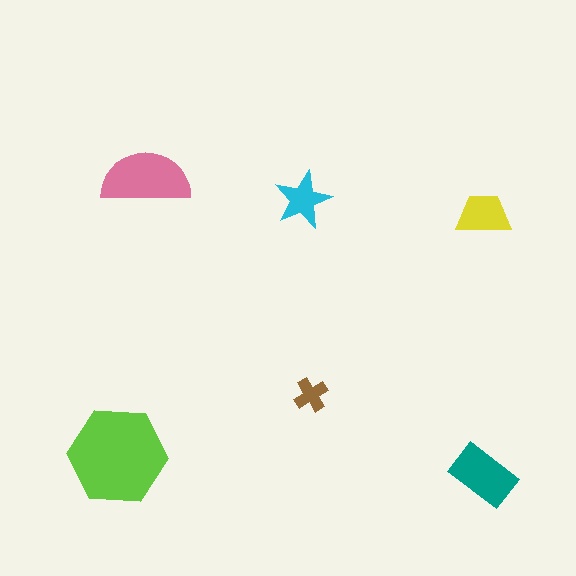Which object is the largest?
The lime hexagon.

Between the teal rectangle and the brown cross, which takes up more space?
The teal rectangle.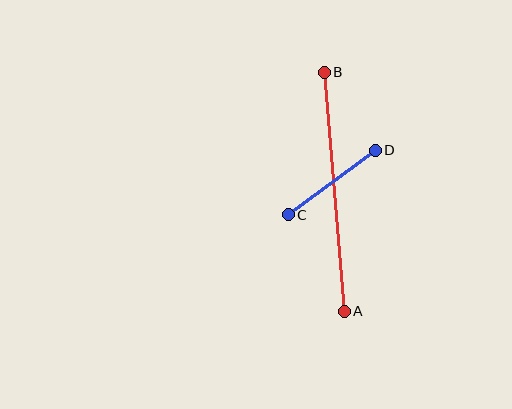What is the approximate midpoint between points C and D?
The midpoint is at approximately (332, 182) pixels.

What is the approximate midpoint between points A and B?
The midpoint is at approximately (334, 192) pixels.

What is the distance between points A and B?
The distance is approximately 240 pixels.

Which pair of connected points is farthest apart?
Points A and B are farthest apart.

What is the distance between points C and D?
The distance is approximately 108 pixels.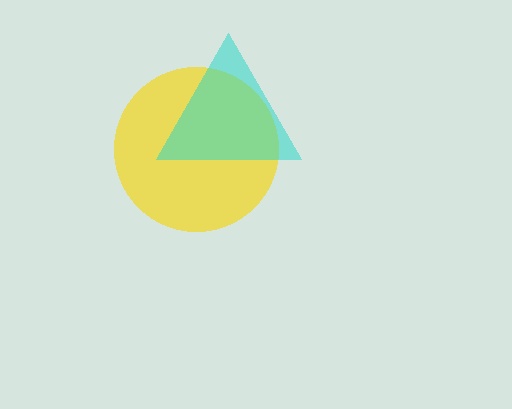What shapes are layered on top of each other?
The layered shapes are: a yellow circle, a cyan triangle.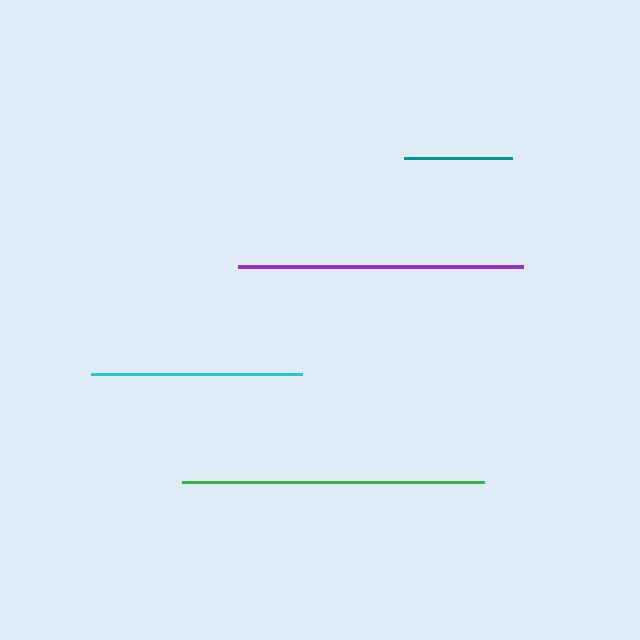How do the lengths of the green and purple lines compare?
The green and purple lines are approximately the same length.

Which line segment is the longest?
The green line is the longest at approximately 303 pixels.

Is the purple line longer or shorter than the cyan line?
The purple line is longer than the cyan line.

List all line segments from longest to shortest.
From longest to shortest: green, purple, cyan, teal.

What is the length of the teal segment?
The teal segment is approximately 108 pixels long.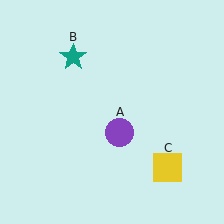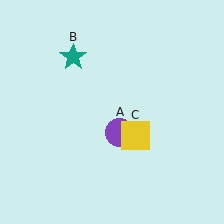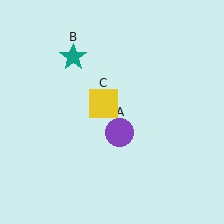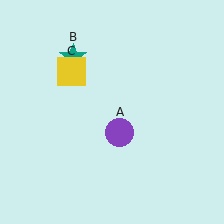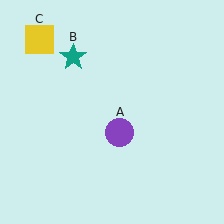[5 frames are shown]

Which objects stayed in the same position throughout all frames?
Purple circle (object A) and teal star (object B) remained stationary.